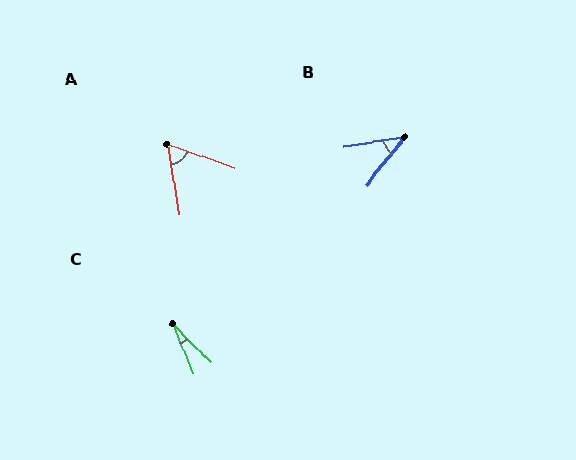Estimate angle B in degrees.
Approximately 43 degrees.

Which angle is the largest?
A, at approximately 61 degrees.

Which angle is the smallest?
C, at approximately 22 degrees.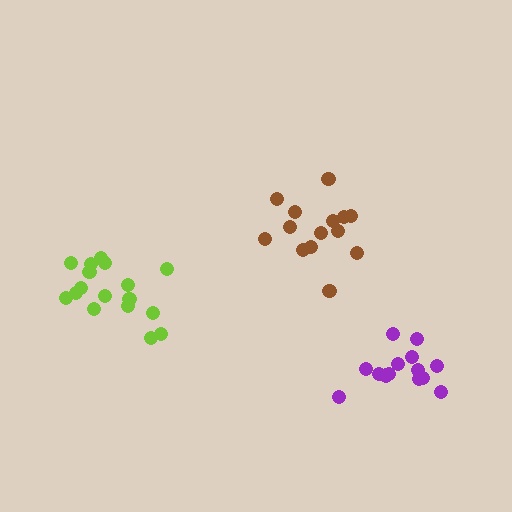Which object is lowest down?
The purple cluster is bottommost.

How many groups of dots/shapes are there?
There are 3 groups.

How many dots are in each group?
Group 1: 14 dots, Group 2: 14 dots, Group 3: 17 dots (45 total).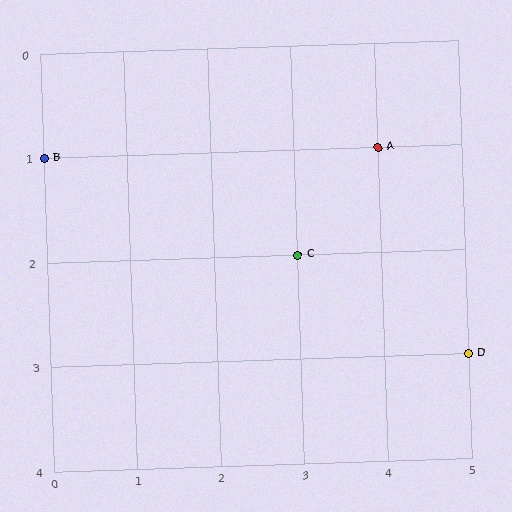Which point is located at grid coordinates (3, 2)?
Point C is at (3, 2).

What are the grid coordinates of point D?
Point D is at grid coordinates (5, 3).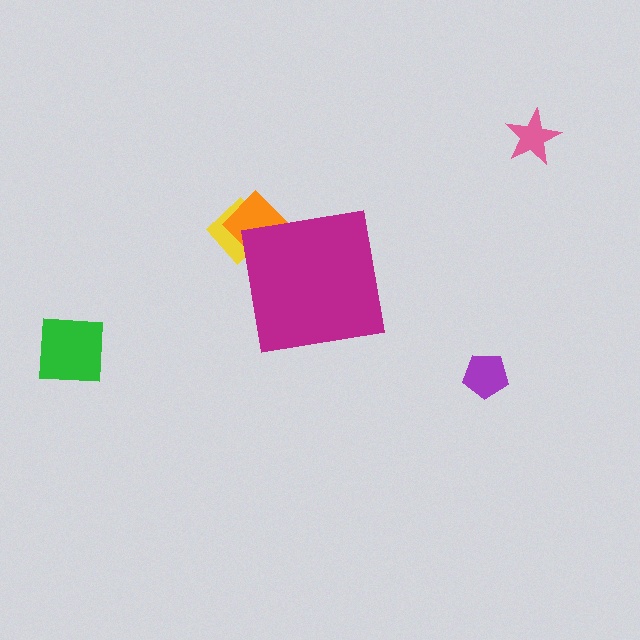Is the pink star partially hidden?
No, the pink star is fully visible.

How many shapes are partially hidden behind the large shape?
2 shapes are partially hidden.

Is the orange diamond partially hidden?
Yes, the orange diamond is partially hidden behind the magenta square.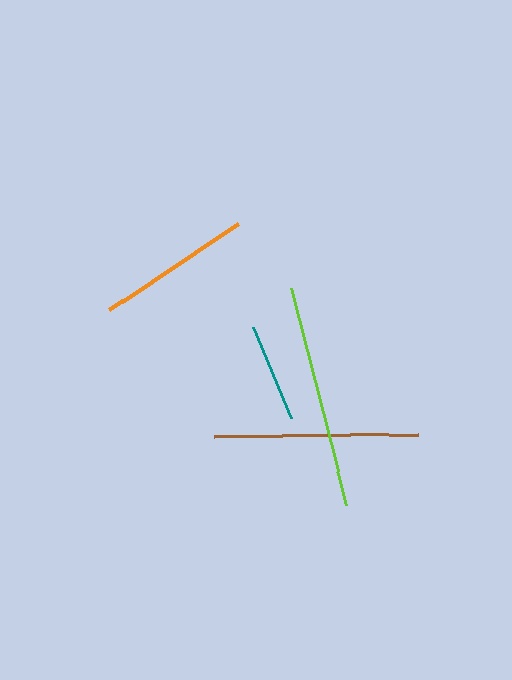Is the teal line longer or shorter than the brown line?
The brown line is longer than the teal line.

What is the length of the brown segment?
The brown segment is approximately 204 pixels long.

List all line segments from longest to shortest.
From longest to shortest: lime, brown, orange, teal.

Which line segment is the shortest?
The teal line is the shortest at approximately 99 pixels.